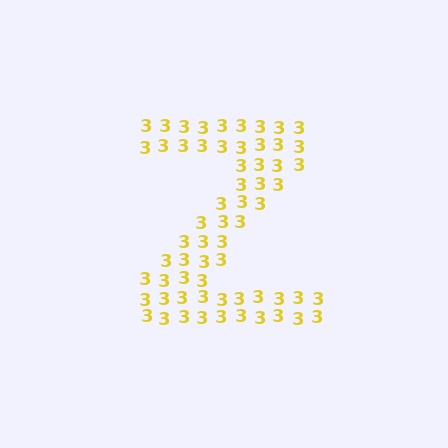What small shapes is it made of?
It is made of small digit 3's.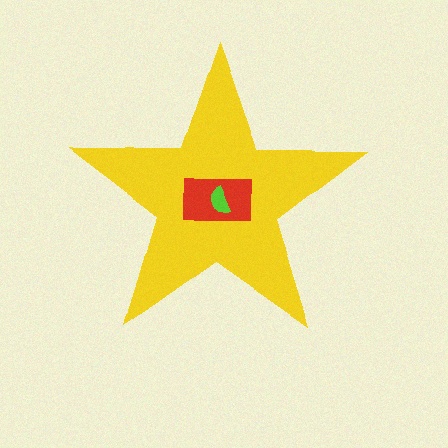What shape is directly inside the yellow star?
The red rectangle.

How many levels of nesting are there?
3.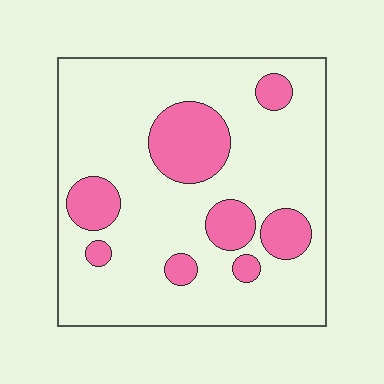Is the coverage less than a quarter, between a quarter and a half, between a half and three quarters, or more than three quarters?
Less than a quarter.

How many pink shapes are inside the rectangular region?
8.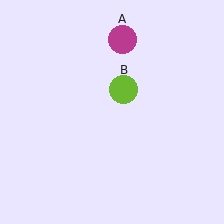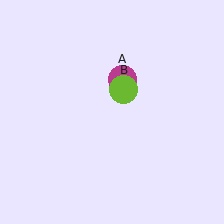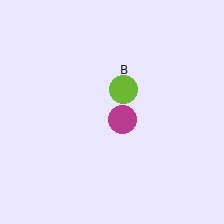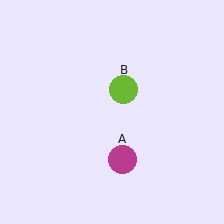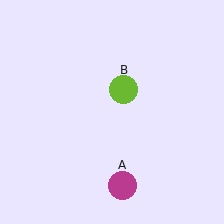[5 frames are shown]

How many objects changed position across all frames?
1 object changed position: magenta circle (object A).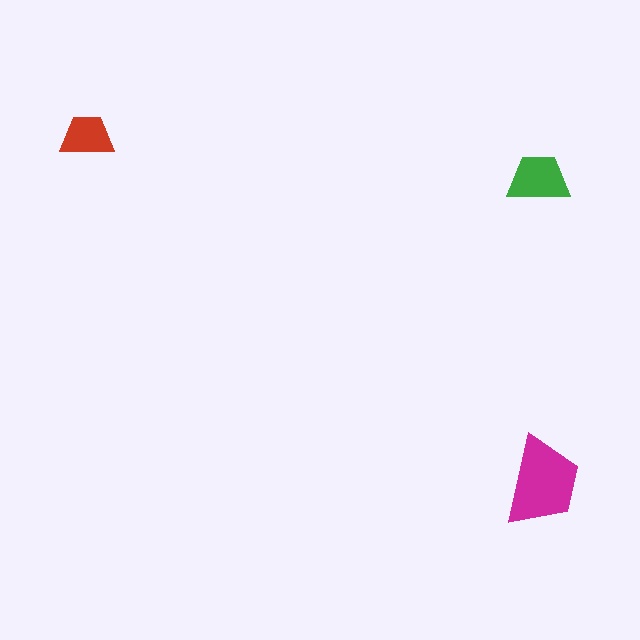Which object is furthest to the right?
The magenta trapezoid is rightmost.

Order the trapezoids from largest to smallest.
the magenta one, the green one, the red one.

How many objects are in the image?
There are 3 objects in the image.